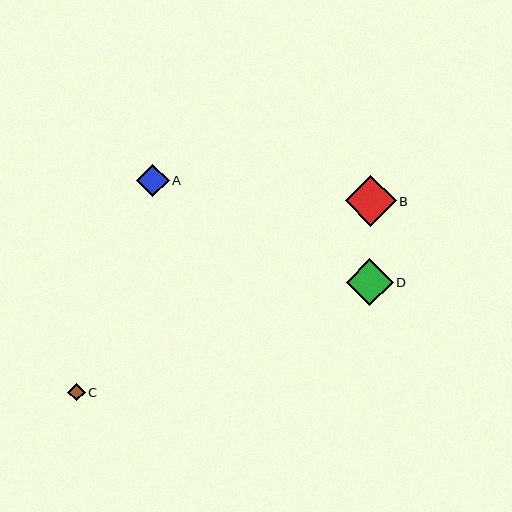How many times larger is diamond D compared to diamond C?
Diamond D is approximately 2.7 times the size of diamond C.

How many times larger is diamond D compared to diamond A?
Diamond D is approximately 1.4 times the size of diamond A.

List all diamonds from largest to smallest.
From largest to smallest: B, D, A, C.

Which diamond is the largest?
Diamond B is the largest with a size of approximately 51 pixels.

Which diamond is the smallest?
Diamond C is the smallest with a size of approximately 17 pixels.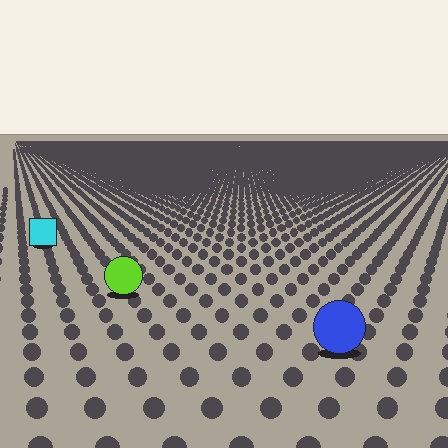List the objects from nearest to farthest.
From nearest to farthest: the blue circle, the lime circle, the cyan square.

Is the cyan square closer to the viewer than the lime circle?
No. The lime circle is closer — you can tell from the texture gradient: the ground texture is coarser near it.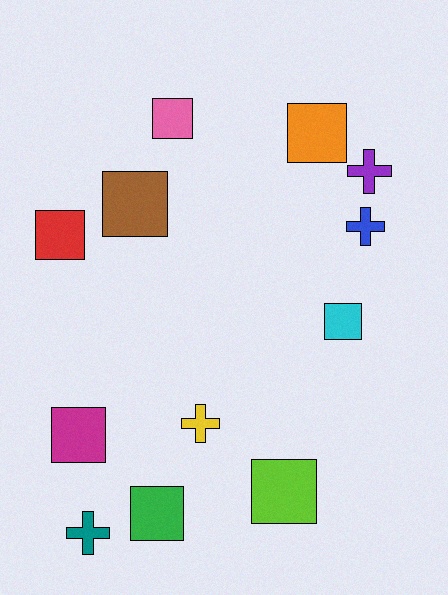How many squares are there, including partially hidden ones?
There are 8 squares.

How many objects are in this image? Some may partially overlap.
There are 12 objects.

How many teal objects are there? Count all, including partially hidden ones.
There is 1 teal object.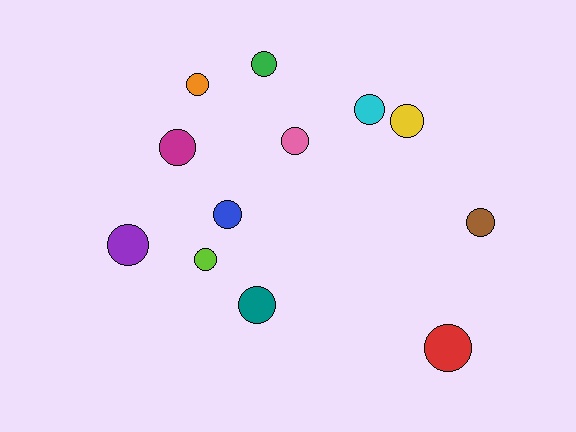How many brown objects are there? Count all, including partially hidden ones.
There is 1 brown object.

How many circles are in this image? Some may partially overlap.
There are 12 circles.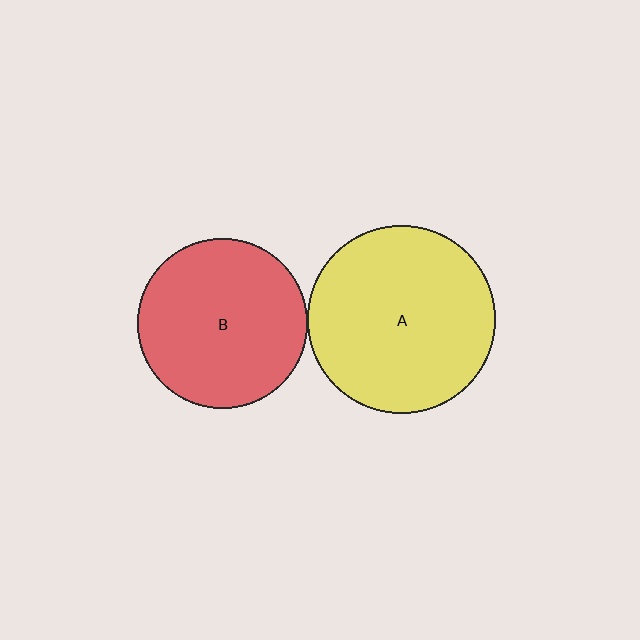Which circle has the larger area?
Circle A (yellow).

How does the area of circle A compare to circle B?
Approximately 1.2 times.